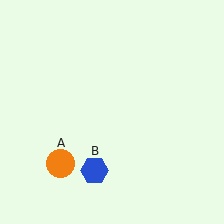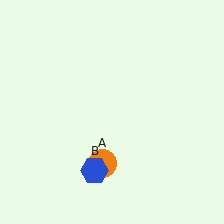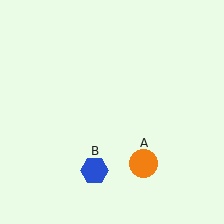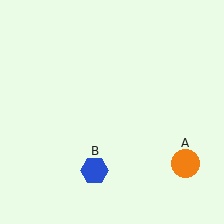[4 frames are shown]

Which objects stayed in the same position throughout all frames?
Blue hexagon (object B) remained stationary.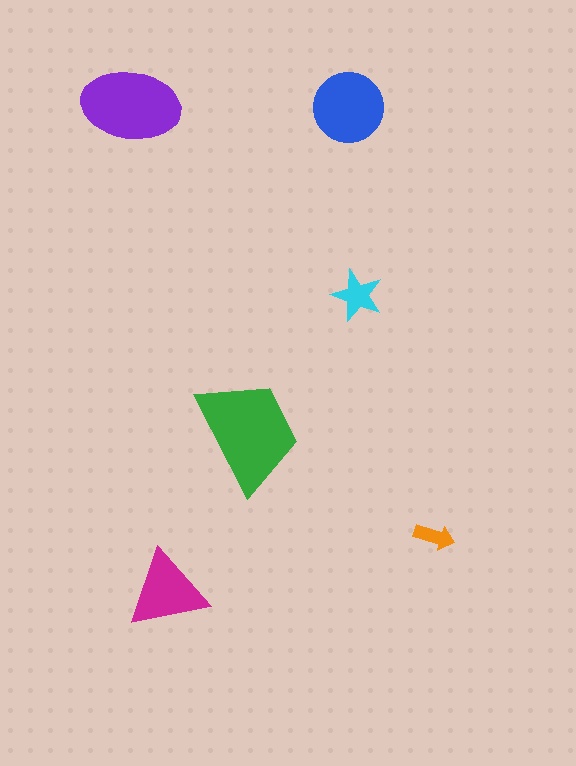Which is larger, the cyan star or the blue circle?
The blue circle.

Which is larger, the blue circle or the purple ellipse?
The purple ellipse.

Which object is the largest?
The green trapezoid.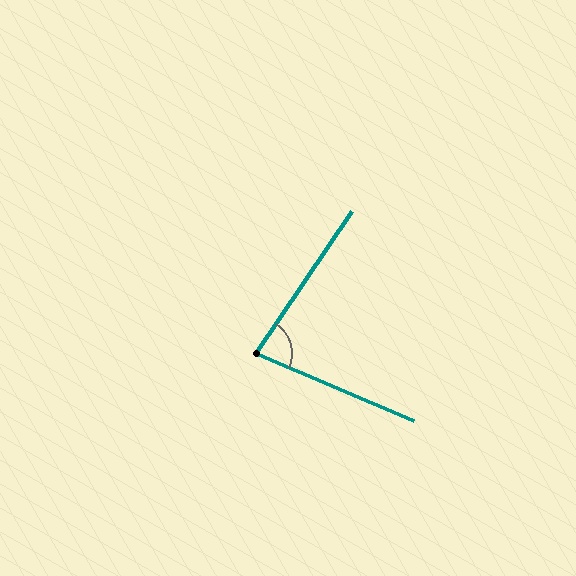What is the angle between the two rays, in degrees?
Approximately 79 degrees.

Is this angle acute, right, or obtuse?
It is acute.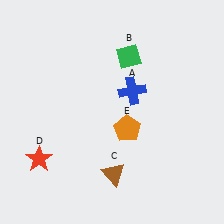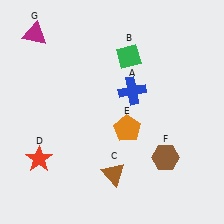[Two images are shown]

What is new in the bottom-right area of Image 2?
A brown hexagon (F) was added in the bottom-right area of Image 2.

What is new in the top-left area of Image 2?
A magenta triangle (G) was added in the top-left area of Image 2.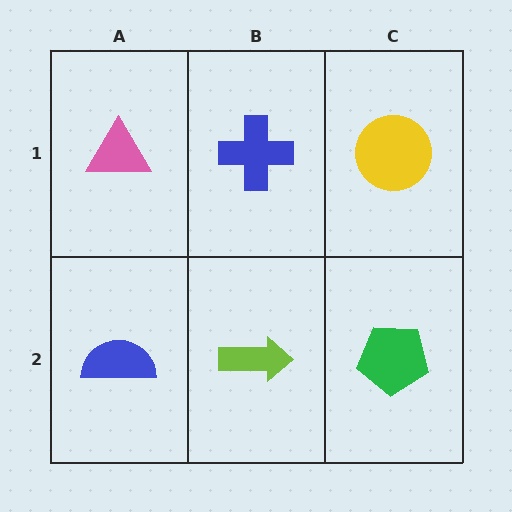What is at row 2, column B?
A lime arrow.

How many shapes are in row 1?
3 shapes.